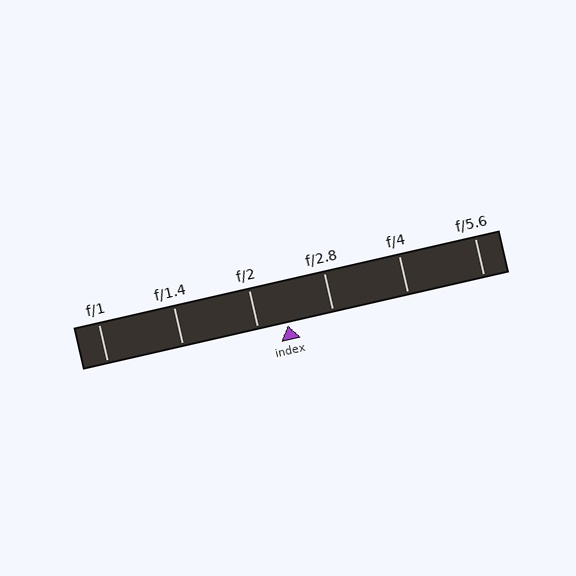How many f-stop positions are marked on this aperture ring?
There are 6 f-stop positions marked.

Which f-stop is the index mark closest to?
The index mark is closest to f/2.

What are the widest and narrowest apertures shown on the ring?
The widest aperture shown is f/1 and the narrowest is f/5.6.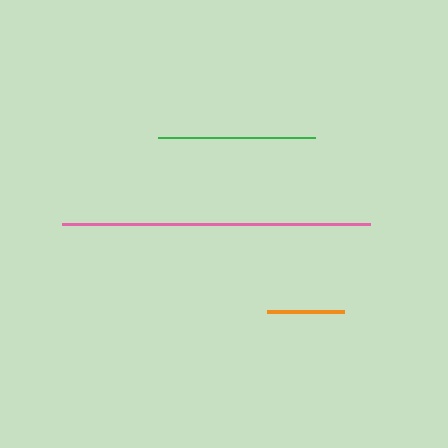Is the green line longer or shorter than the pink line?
The pink line is longer than the green line.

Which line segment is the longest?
The pink line is the longest at approximately 308 pixels.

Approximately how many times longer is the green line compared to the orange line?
The green line is approximately 2.0 times the length of the orange line.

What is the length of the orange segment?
The orange segment is approximately 77 pixels long.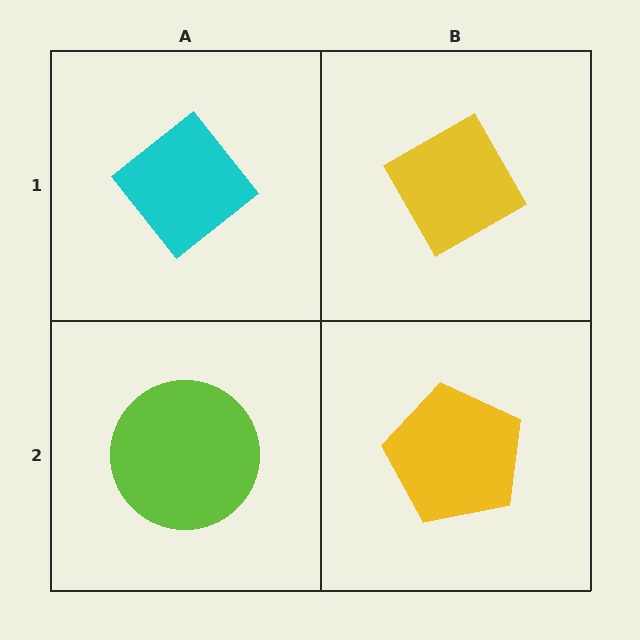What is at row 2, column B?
A yellow pentagon.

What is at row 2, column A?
A lime circle.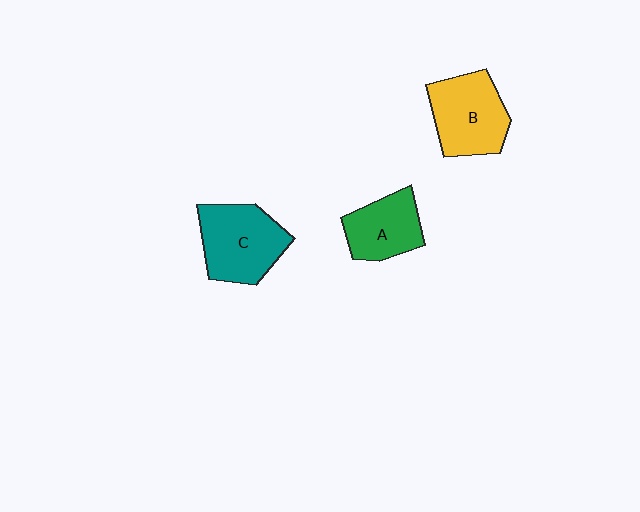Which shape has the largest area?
Shape C (teal).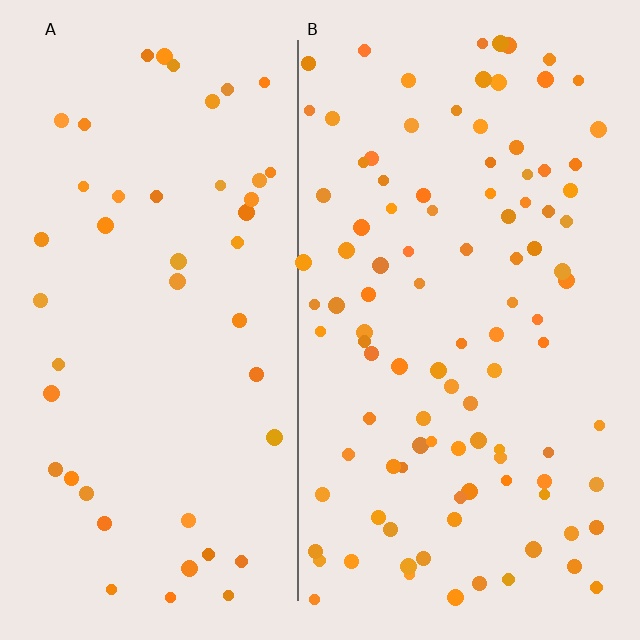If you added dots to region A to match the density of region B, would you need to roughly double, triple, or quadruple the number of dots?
Approximately double.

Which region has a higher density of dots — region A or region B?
B (the right).